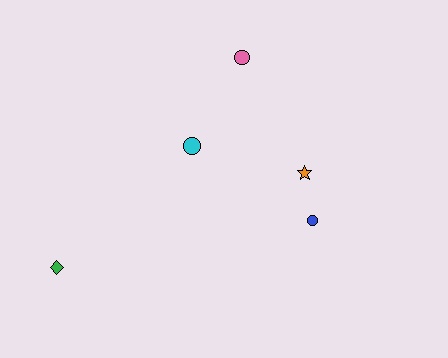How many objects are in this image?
There are 5 objects.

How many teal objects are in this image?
There are no teal objects.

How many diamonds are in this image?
There is 1 diamond.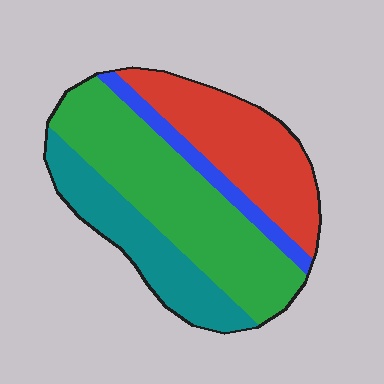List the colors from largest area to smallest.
From largest to smallest: green, red, teal, blue.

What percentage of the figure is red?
Red takes up about one quarter (1/4) of the figure.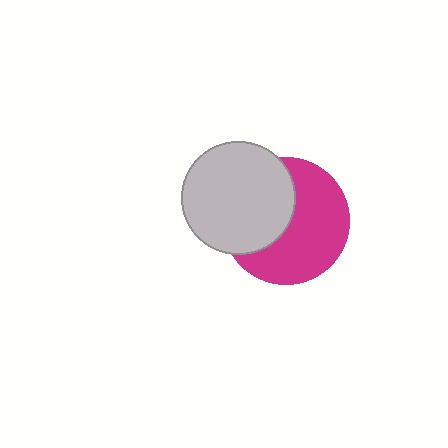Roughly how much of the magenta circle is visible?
About half of it is visible (roughly 58%).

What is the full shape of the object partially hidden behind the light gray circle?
The partially hidden object is a magenta circle.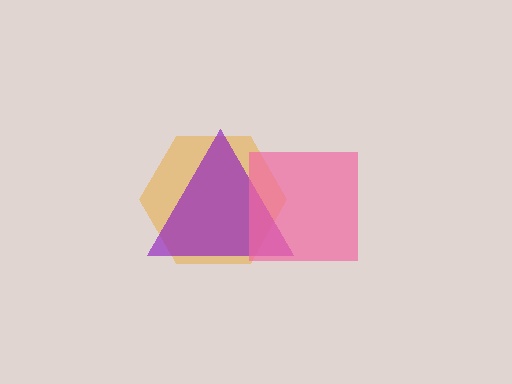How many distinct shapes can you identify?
There are 3 distinct shapes: an orange hexagon, a purple triangle, a pink square.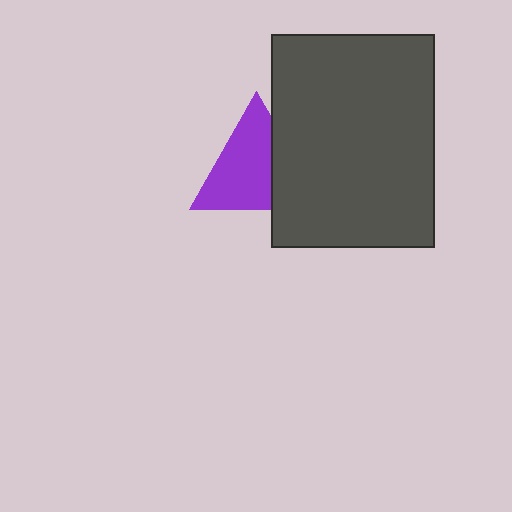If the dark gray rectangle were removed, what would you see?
You would see the complete purple triangle.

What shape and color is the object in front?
The object in front is a dark gray rectangle.